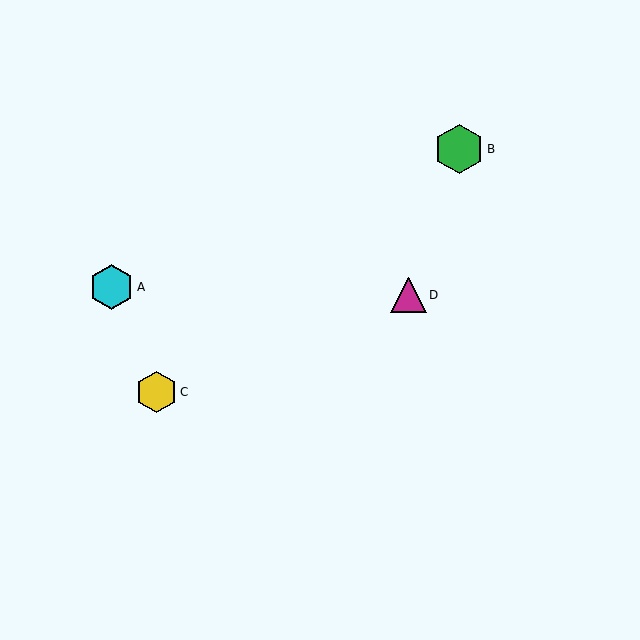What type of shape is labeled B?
Shape B is a green hexagon.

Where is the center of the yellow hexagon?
The center of the yellow hexagon is at (156, 392).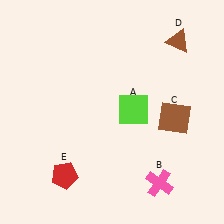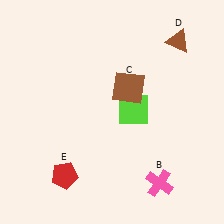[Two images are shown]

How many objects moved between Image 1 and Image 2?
1 object moved between the two images.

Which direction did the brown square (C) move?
The brown square (C) moved left.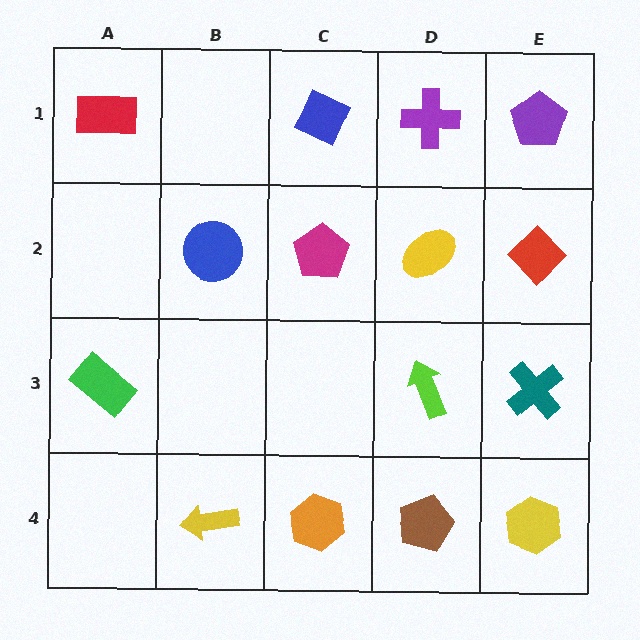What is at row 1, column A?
A red rectangle.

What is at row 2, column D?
A yellow ellipse.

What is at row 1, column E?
A purple pentagon.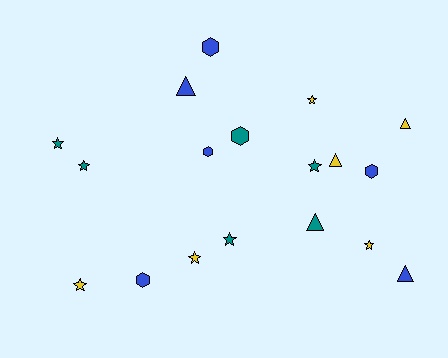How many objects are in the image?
There are 18 objects.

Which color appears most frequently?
Blue, with 6 objects.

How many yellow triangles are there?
There are 2 yellow triangles.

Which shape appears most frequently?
Star, with 8 objects.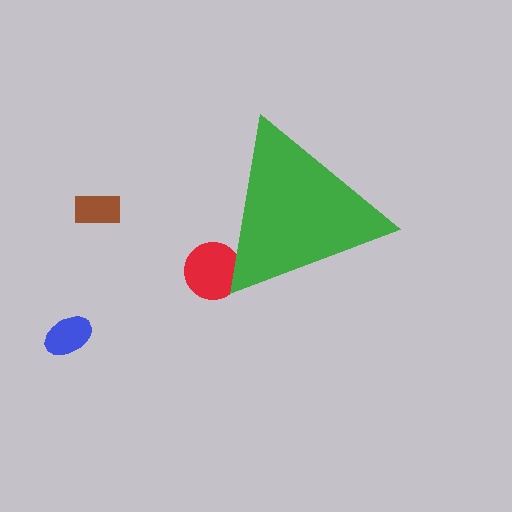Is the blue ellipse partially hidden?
No, the blue ellipse is fully visible.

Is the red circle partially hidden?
Yes, the red circle is partially hidden behind the green triangle.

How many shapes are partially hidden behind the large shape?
1 shape is partially hidden.